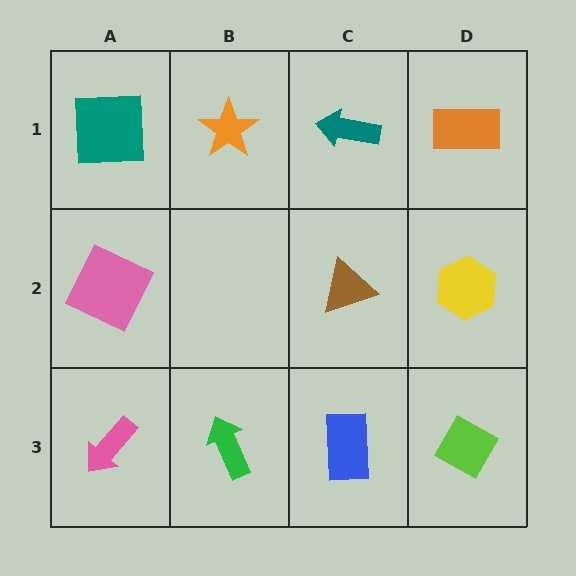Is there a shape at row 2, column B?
No, that cell is empty.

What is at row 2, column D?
A yellow hexagon.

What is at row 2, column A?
A pink square.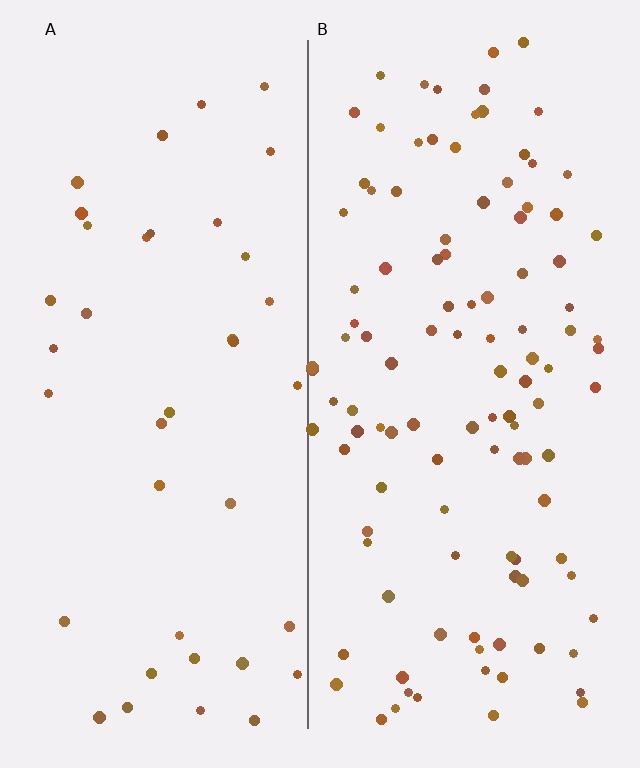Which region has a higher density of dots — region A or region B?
B (the right).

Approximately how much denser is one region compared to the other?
Approximately 2.8× — region B over region A.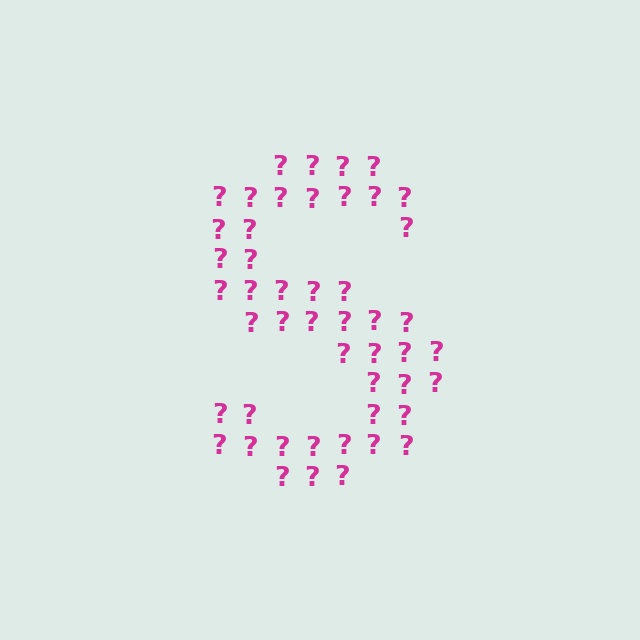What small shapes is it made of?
It is made of small question marks.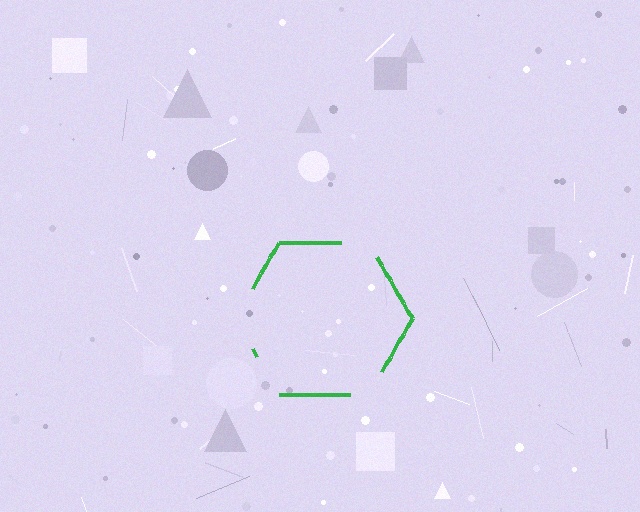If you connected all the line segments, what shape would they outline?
They would outline a hexagon.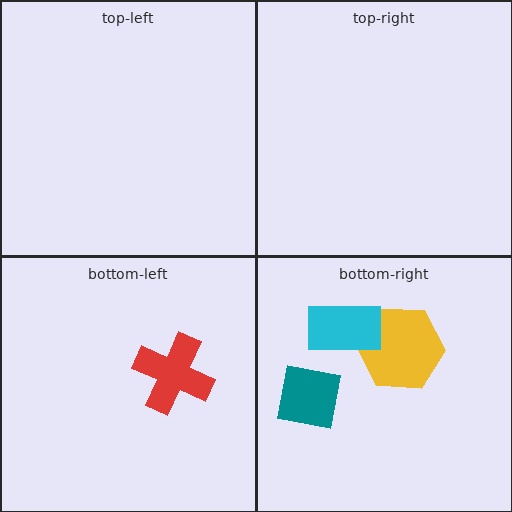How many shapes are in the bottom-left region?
1.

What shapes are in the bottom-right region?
The yellow hexagon, the cyan rectangle, the teal square.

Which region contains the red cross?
The bottom-left region.